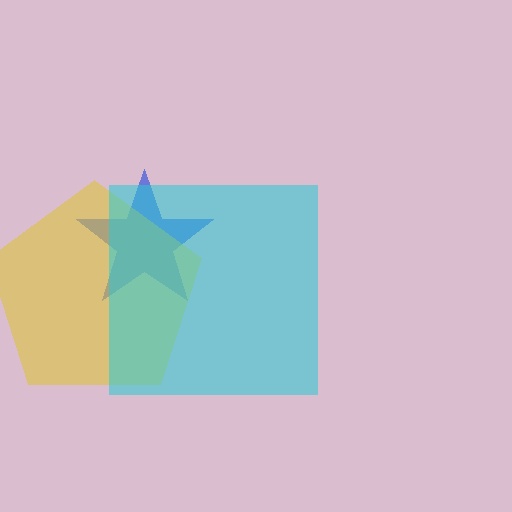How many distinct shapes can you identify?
There are 3 distinct shapes: a blue star, a yellow pentagon, a cyan square.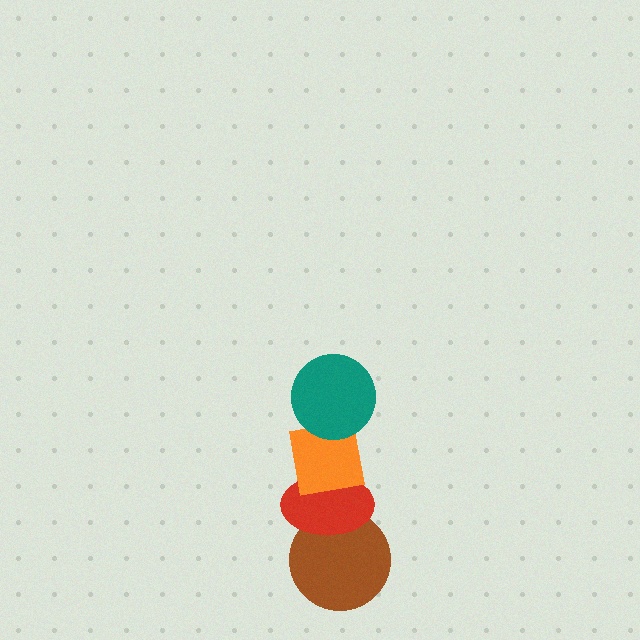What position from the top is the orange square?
The orange square is 2nd from the top.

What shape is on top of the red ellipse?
The orange square is on top of the red ellipse.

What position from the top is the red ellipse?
The red ellipse is 3rd from the top.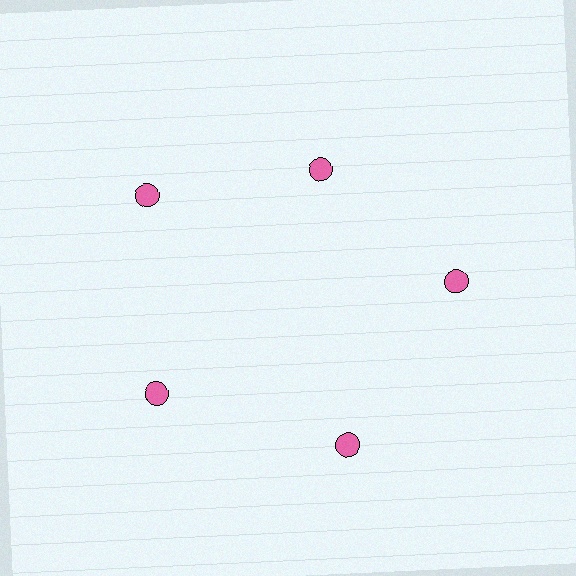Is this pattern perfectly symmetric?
No. The 5 pink circles are arranged in a ring, but one element near the 1 o'clock position is pulled inward toward the center, breaking the 5-fold rotational symmetry.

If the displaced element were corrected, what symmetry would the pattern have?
It would have 5-fold rotational symmetry — the pattern would map onto itself every 72 degrees.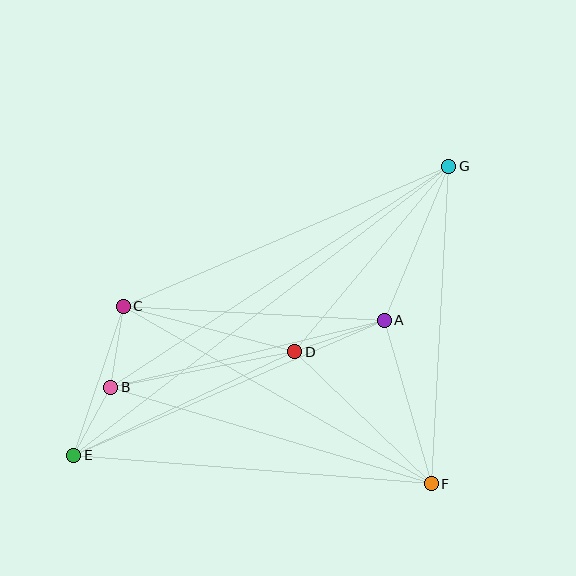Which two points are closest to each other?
Points B and E are closest to each other.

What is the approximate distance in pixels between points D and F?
The distance between D and F is approximately 190 pixels.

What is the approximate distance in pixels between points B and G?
The distance between B and G is approximately 404 pixels.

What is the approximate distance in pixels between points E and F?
The distance between E and F is approximately 358 pixels.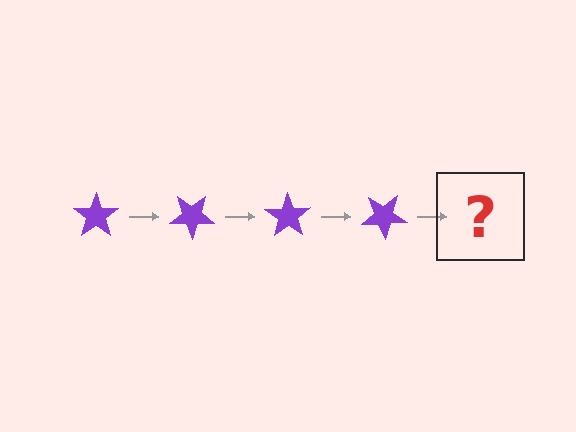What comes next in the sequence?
The next element should be a purple star rotated 140 degrees.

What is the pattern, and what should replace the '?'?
The pattern is that the star rotates 35 degrees each step. The '?' should be a purple star rotated 140 degrees.